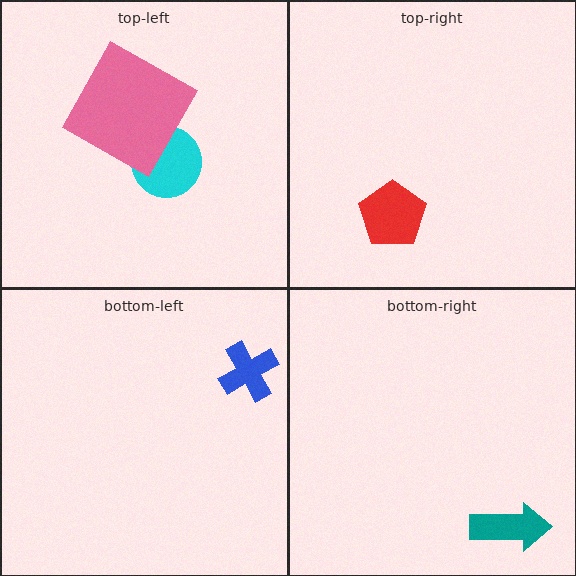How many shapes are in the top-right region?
1.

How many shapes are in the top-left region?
2.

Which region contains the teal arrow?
The bottom-right region.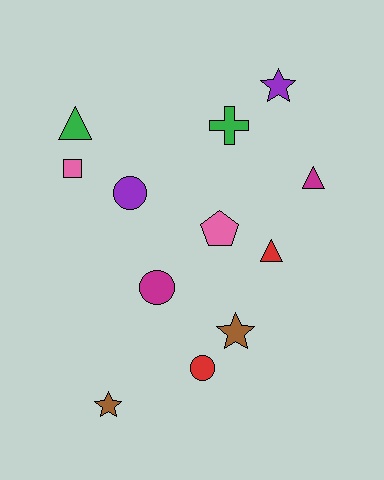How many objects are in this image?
There are 12 objects.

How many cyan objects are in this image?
There are no cyan objects.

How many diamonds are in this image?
There are no diamonds.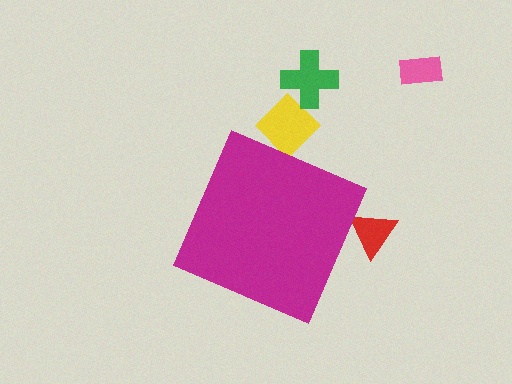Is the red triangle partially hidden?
Yes, the red triangle is partially hidden behind the magenta diamond.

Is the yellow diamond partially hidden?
Yes, the yellow diamond is partially hidden behind the magenta diamond.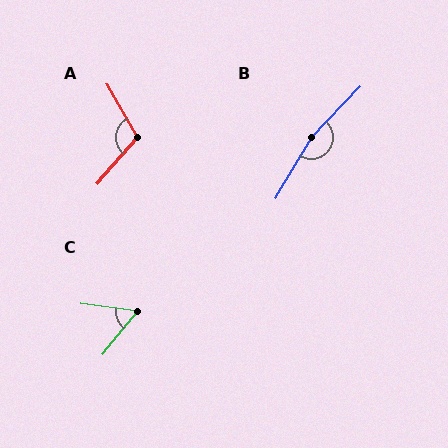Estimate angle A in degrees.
Approximately 109 degrees.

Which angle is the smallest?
C, at approximately 58 degrees.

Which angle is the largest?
B, at approximately 167 degrees.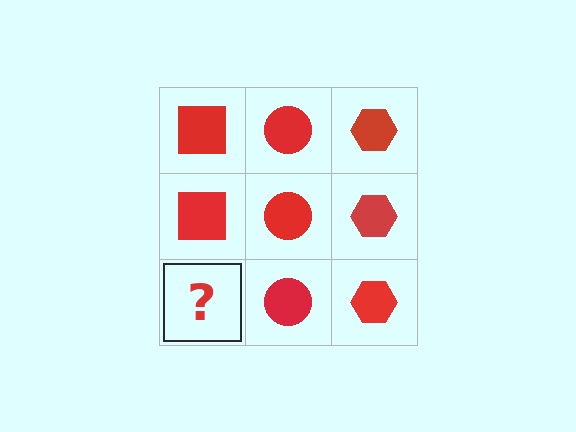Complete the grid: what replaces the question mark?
The question mark should be replaced with a red square.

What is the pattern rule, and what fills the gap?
The rule is that each column has a consistent shape. The gap should be filled with a red square.